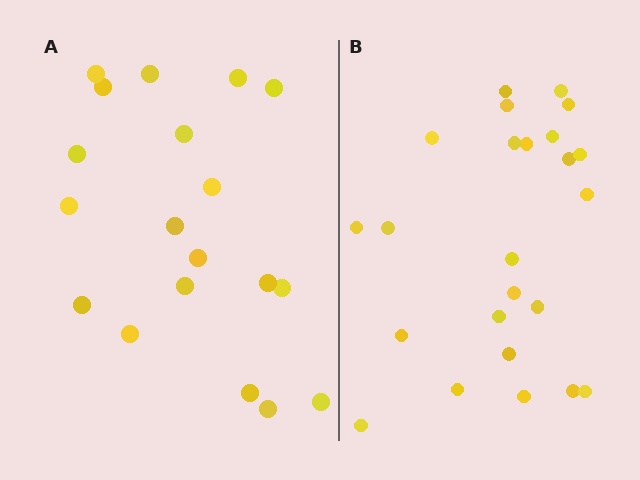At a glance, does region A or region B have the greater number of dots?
Region B (the right region) has more dots.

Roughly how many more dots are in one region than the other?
Region B has about 5 more dots than region A.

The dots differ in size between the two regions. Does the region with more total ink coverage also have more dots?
No. Region A has more total ink coverage because its dots are larger, but region B actually contains more individual dots. Total area can be misleading — the number of items is what matters here.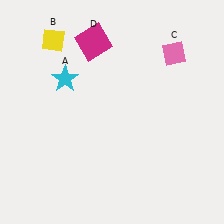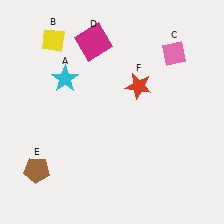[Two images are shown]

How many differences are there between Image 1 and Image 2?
There are 2 differences between the two images.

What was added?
A brown pentagon (E), a red star (F) were added in Image 2.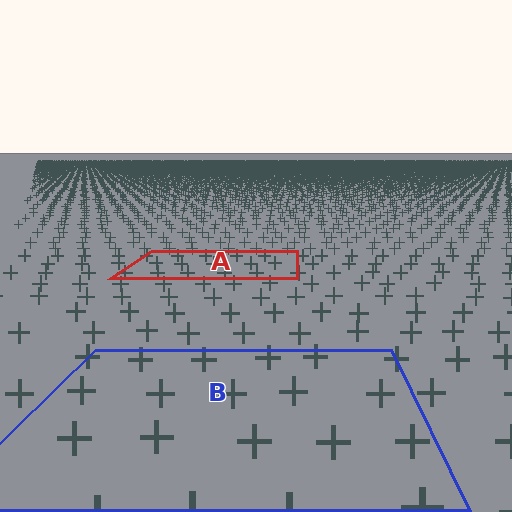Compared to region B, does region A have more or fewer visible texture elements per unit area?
Region A has more texture elements per unit area — they are packed more densely because it is farther away.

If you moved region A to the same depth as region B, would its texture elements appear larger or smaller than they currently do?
They would appear larger. At a closer depth, the same texture elements are projected at a bigger on-screen size.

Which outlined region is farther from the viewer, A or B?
Region A is farther from the viewer — the texture elements inside it appear smaller and more densely packed.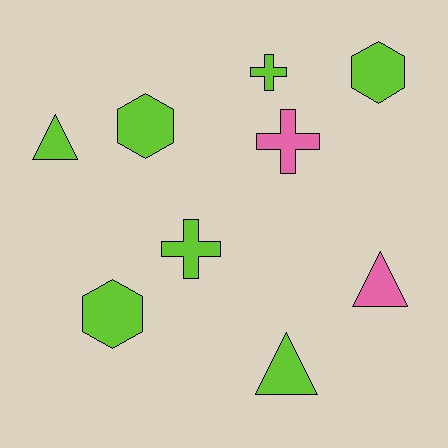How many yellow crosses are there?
There are no yellow crosses.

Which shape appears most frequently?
Triangle, with 3 objects.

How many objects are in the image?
There are 9 objects.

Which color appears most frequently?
Lime, with 7 objects.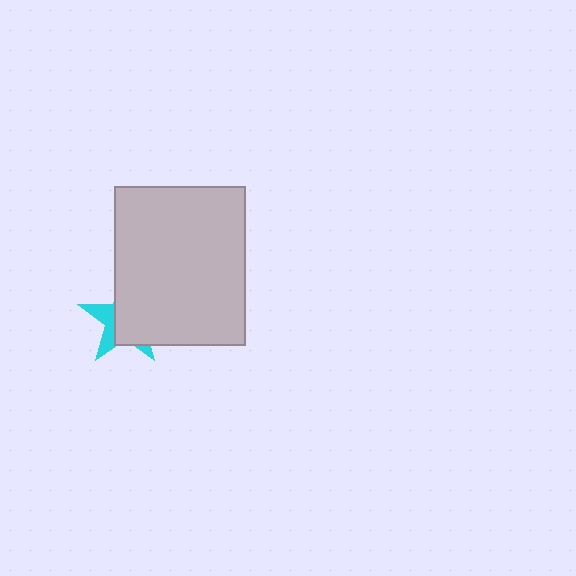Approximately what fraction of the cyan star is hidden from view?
Roughly 67% of the cyan star is hidden behind the light gray rectangle.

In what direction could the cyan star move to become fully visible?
The cyan star could move left. That would shift it out from behind the light gray rectangle entirely.